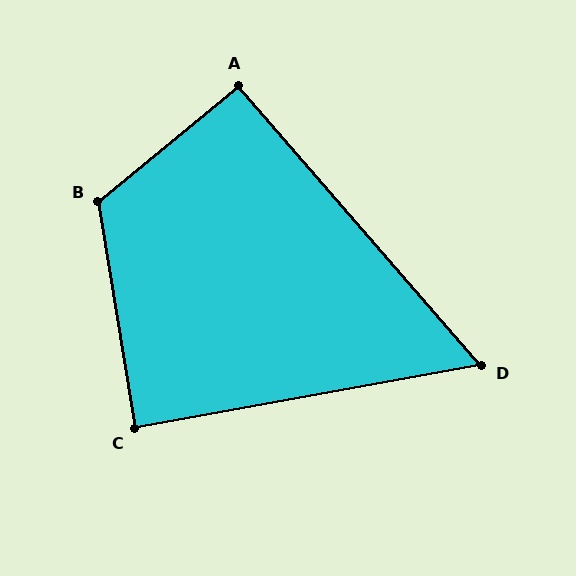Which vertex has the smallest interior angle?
D, at approximately 59 degrees.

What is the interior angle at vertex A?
Approximately 91 degrees (approximately right).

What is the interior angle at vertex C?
Approximately 89 degrees (approximately right).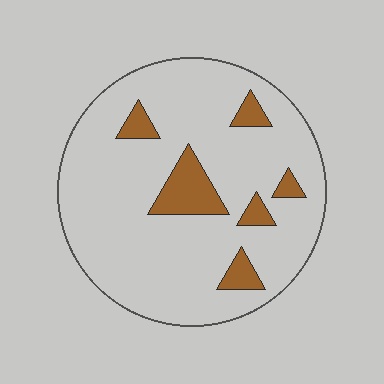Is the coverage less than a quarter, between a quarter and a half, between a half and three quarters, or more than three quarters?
Less than a quarter.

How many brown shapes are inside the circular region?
6.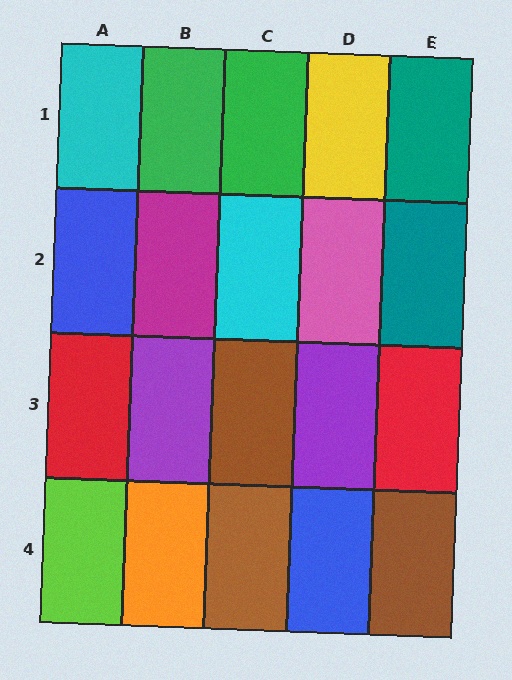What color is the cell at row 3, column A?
Red.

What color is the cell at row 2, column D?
Pink.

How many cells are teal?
2 cells are teal.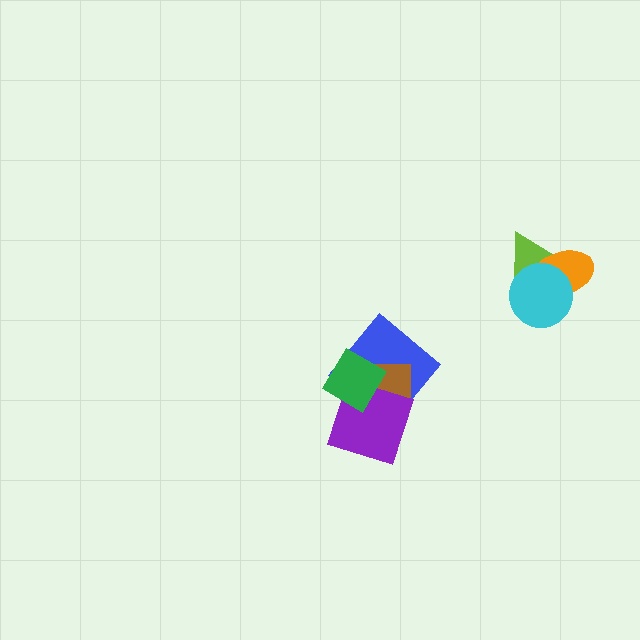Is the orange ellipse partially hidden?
Yes, it is partially covered by another shape.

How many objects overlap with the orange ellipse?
2 objects overlap with the orange ellipse.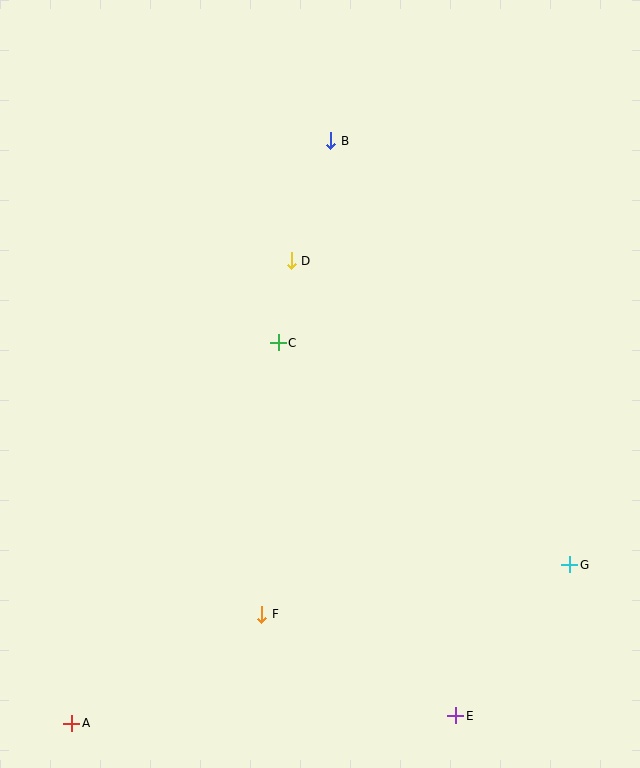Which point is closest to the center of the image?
Point C at (278, 343) is closest to the center.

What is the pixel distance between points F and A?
The distance between F and A is 219 pixels.